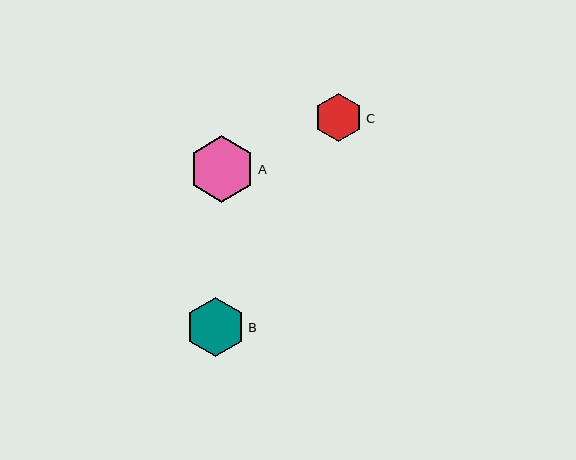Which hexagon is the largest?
Hexagon A is the largest with a size of approximately 67 pixels.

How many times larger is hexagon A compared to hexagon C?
Hexagon A is approximately 1.4 times the size of hexagon C.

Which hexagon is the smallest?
Hexagon C is the smallest with a size of approximately 48 pixels.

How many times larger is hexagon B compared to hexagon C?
Hexagon B is approximately 1.2 times the size of hexagon C.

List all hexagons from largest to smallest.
From largest to smallest: A, B, C.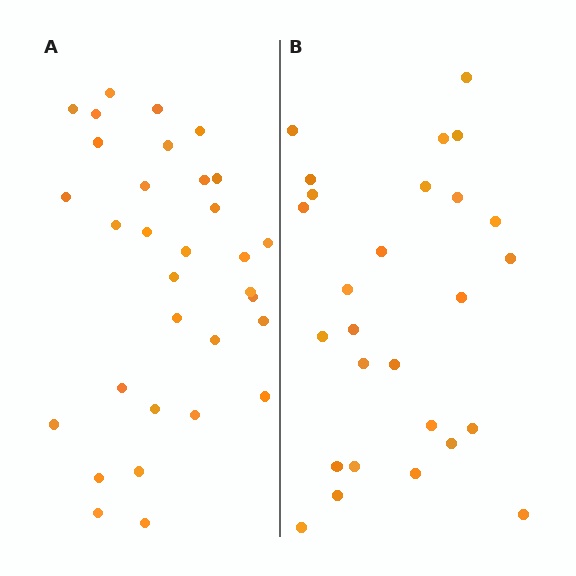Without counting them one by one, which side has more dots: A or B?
Region A (the left region) has more dots.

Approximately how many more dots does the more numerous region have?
Region A has about 5 more dots than region B.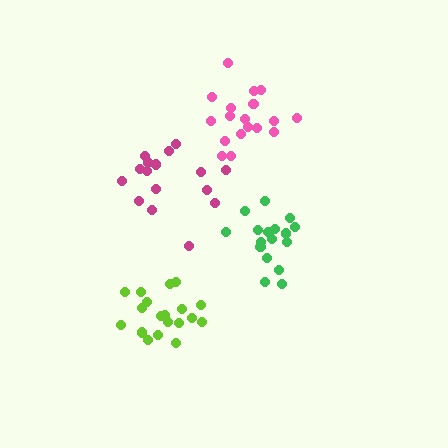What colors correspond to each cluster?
The clusters are colored: lime, magenta, green, pink.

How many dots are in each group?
Group 1: 19 dots, Group 2: 17 dots, Group 3: 18 dots, Group 4: 18 dots (72 total).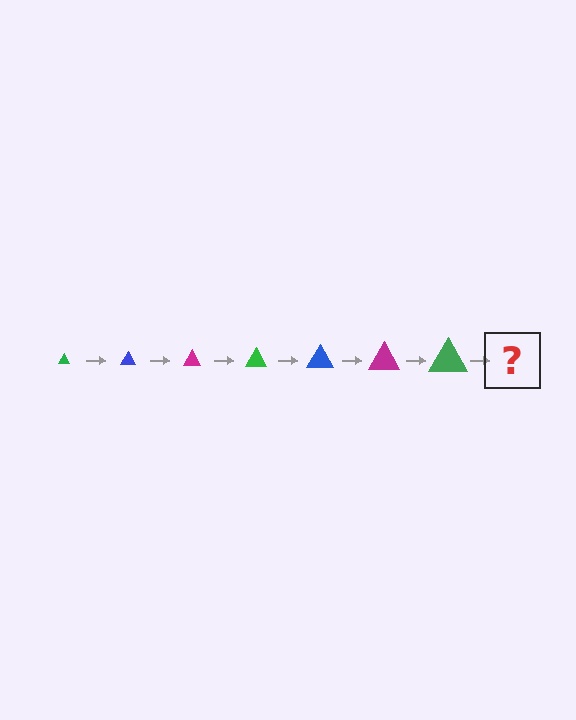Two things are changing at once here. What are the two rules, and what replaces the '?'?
The two rules are that the triangle grows larger each step and the color cycles through green, blue, and magenta. The '?' should be a blue triangle, larger than the previous one.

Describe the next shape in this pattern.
It should be a blue triangle, larger than the previous one.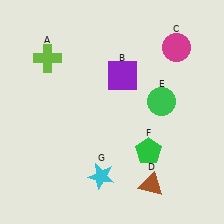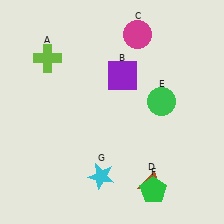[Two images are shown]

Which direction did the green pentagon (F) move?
The green pentagon (F) moved down.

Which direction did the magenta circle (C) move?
The magenta circle (C) moved left.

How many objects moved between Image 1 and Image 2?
2 objects moved between the two images.